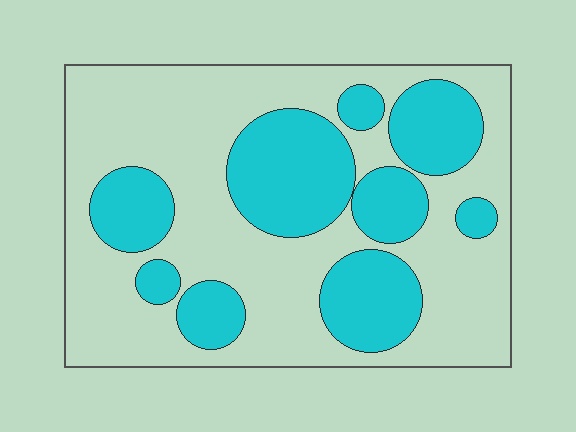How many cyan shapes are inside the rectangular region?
9.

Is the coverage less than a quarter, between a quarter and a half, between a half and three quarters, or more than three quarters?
Between a quarter and a half.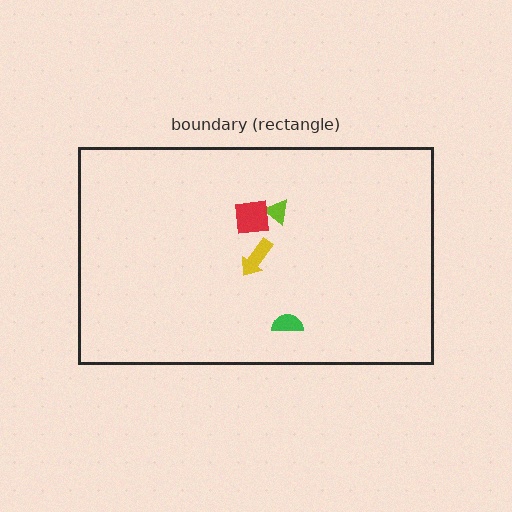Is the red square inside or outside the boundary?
Inside.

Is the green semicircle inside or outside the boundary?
Inside.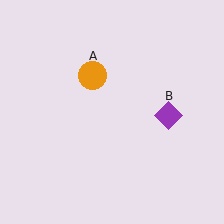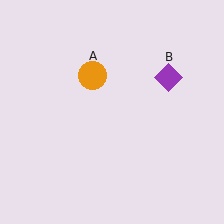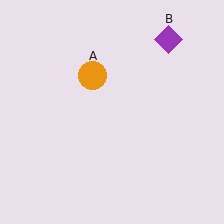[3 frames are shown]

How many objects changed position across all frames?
1 object changed position: purple diamond (object B).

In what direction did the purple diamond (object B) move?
The purple diamond (object B) moved up.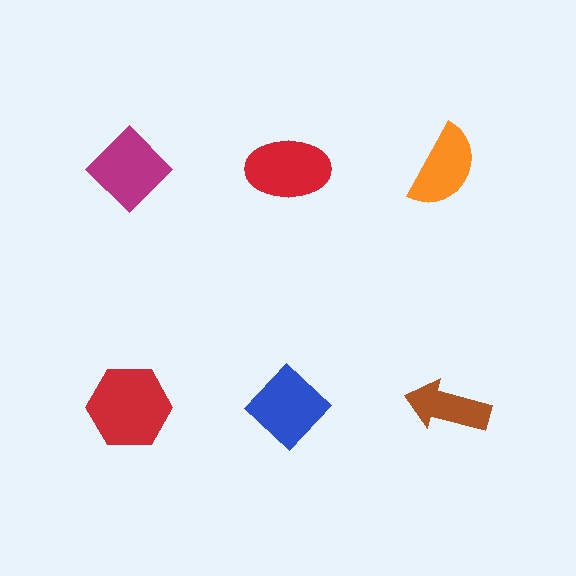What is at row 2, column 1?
A red hexagon.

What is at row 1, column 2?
A red ellipse.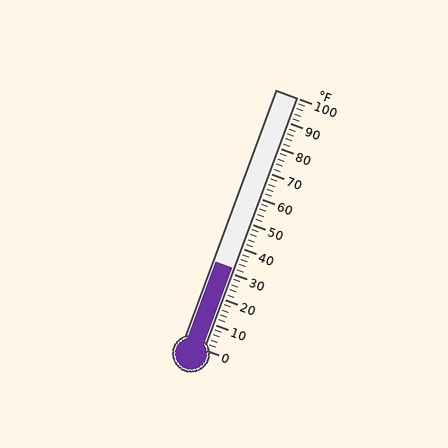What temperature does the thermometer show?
The thermometer shows approximately 32°F.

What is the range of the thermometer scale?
The thermometer scale ranges from 0°F to 100°F.